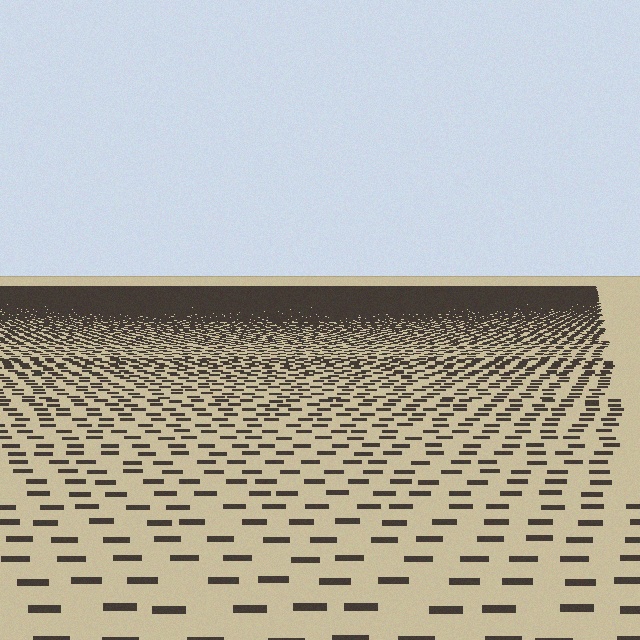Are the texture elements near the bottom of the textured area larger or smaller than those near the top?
Larger. Near the bottom, elements are closer to the viewer and appear at a bigger on-screen size.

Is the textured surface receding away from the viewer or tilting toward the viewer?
The surface is receding away from the viewer. Texture elements get smaller and denser toward the top.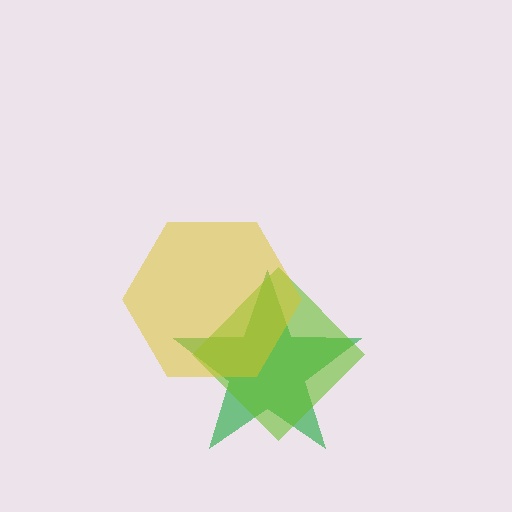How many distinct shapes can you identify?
There are 3 distinct shapes: a green star, a lime diamond, a yellow hexagon.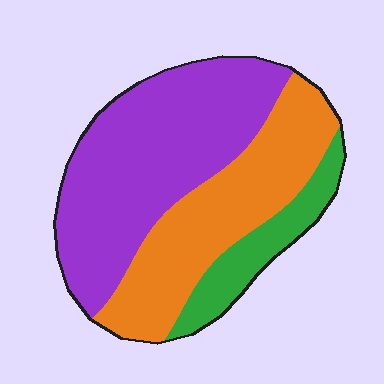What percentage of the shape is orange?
Orange covers about 35% of the shape.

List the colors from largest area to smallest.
From largest to smallest: purple, orange, green.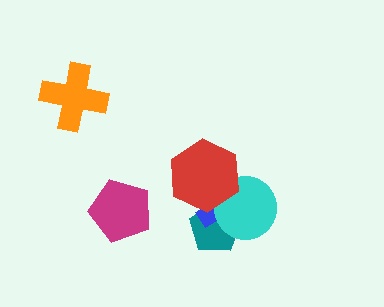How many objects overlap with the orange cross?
0 objects overlap with the orange cross.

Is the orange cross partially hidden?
No, no other shape covers it.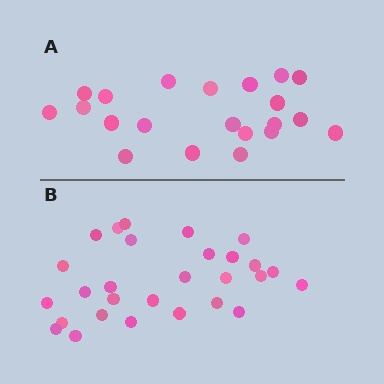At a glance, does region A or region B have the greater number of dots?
Region B (the bottom region) has more dots.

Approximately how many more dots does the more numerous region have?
Region B has roughly 8 or so more dots than region A.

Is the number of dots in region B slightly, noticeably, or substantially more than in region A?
Region B has noticeably more, but not dramatically so. The ratio is roughly 1.3 to 1.